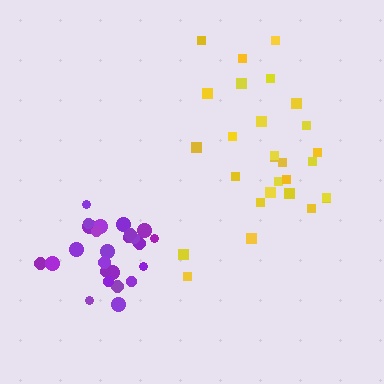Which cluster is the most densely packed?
Purple.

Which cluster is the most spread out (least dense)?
Yellow.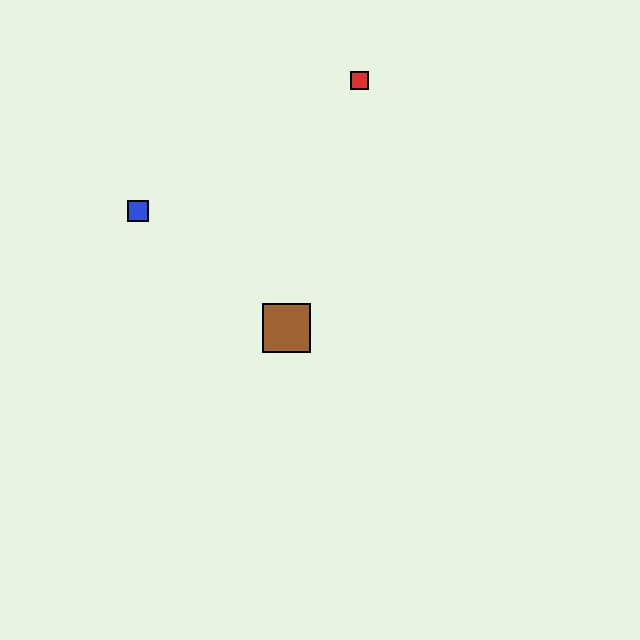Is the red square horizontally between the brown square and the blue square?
No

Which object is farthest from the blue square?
The red square is farthest from the blue square.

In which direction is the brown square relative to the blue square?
The brown square is to the right of the blue square.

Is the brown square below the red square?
Yes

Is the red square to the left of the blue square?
No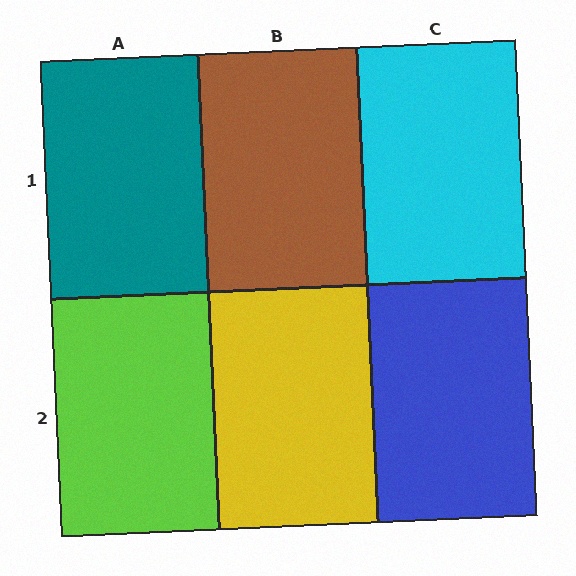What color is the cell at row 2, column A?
Lime.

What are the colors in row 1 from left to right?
Teal, brown, cyan.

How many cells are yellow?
1 cell is yellow.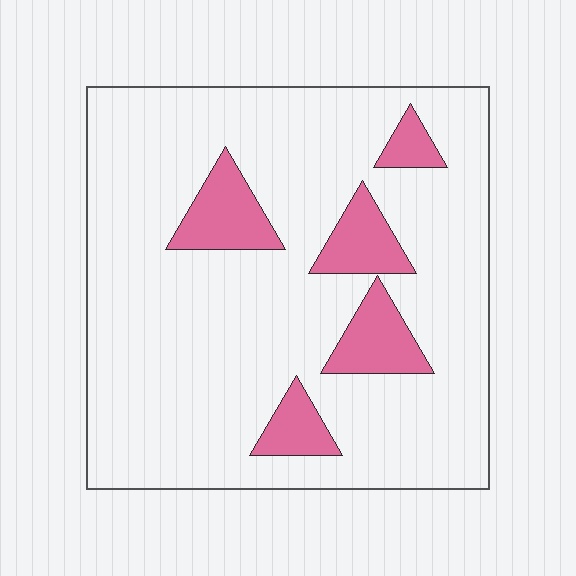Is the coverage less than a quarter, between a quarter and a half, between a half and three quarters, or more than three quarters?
Less than a quarter.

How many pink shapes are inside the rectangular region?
5.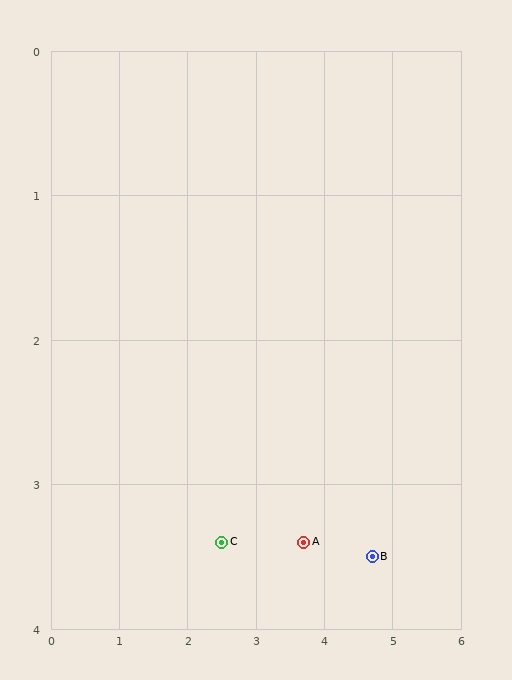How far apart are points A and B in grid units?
Points A and B are about 1.0 grid units apart.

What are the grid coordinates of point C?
Point C is at approximately (2.5, 3.4).